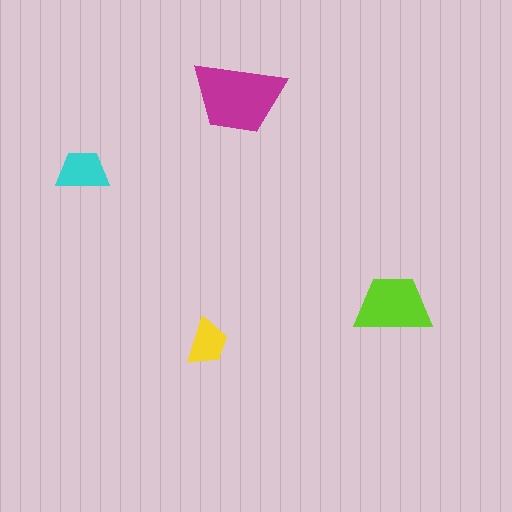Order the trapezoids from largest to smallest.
the magenta one, the lime one, the cyan one, the yellow one.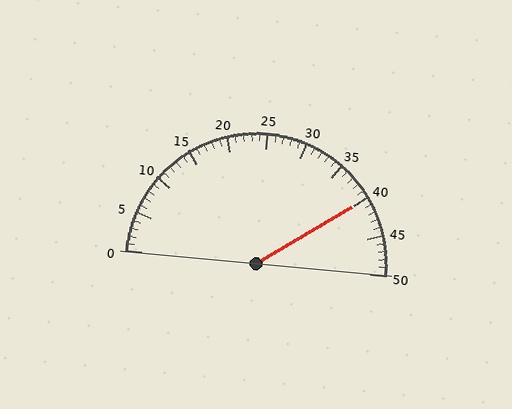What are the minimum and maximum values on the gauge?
The gauge ranges from 0 to 50.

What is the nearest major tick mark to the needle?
The nearest major tick mark is 40.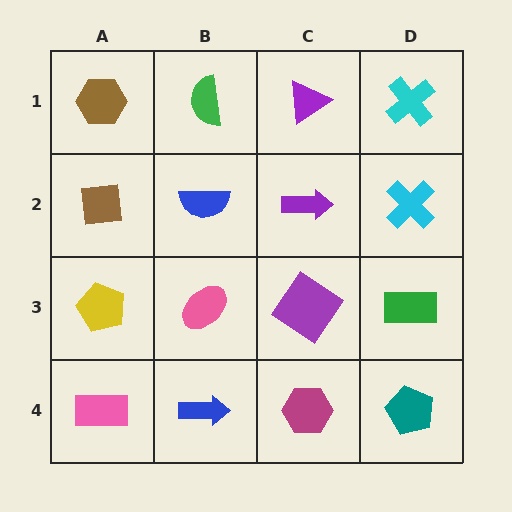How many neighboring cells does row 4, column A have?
2.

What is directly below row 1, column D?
A cyan cross.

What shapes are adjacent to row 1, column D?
A cyan cross (row 2, column D), a purple triangle (row 1, column C).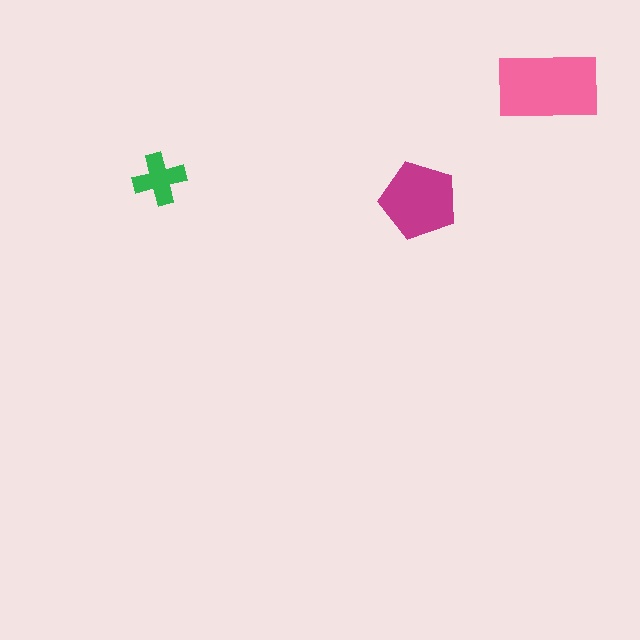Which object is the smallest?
The green cross.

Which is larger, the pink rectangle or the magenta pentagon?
The pink rectangle.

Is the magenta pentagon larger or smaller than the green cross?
Larger.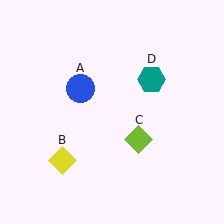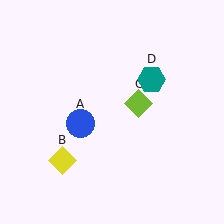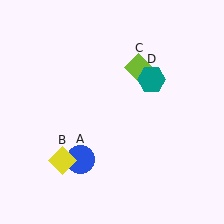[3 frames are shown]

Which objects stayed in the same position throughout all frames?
Yellow diamond (object B) and teal hexagon (object D) remained stationary.